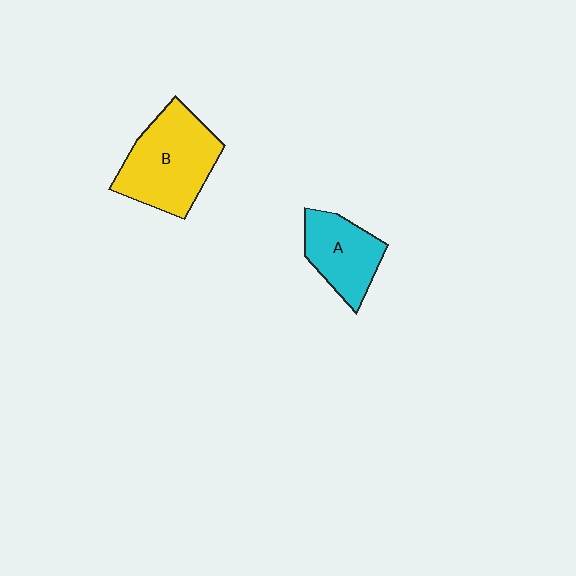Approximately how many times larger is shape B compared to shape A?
Approximately 1.5 times.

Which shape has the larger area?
Shape B (yellow).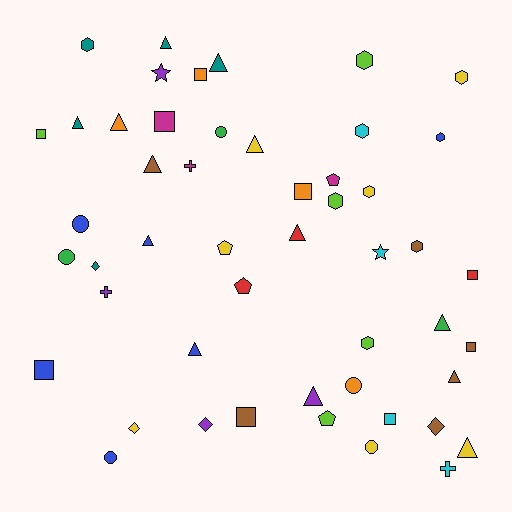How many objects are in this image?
There are 50 objects.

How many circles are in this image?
There are 6 circles.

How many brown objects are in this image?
There are 6 brown objects.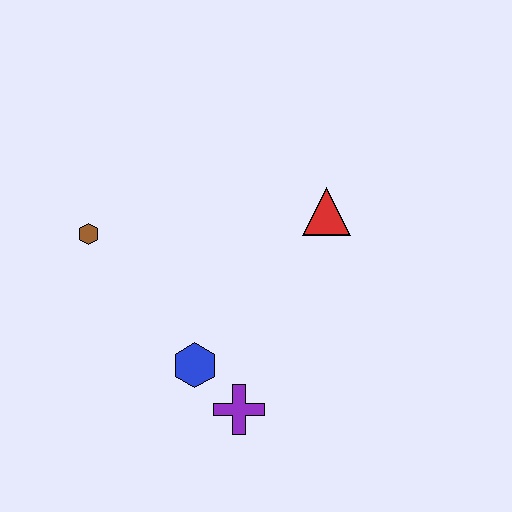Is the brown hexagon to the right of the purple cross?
No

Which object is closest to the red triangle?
The blue hexagon is closest to the red triangle.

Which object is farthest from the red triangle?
The brown hexagon is farthest from the red triangle.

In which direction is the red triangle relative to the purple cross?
The red triangle is above the purple cross.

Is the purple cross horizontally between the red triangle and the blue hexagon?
Yes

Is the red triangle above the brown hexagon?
Yes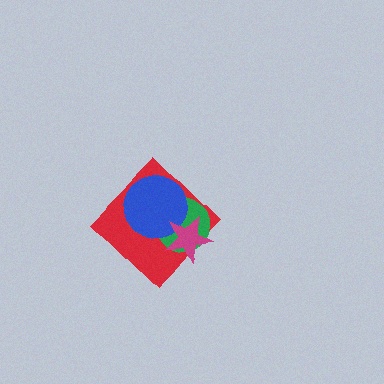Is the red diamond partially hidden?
Yes, it is partially covered by another shape.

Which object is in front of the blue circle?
The magenta star is in front of the blue circle.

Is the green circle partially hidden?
Yes, it is partially covered by another shape.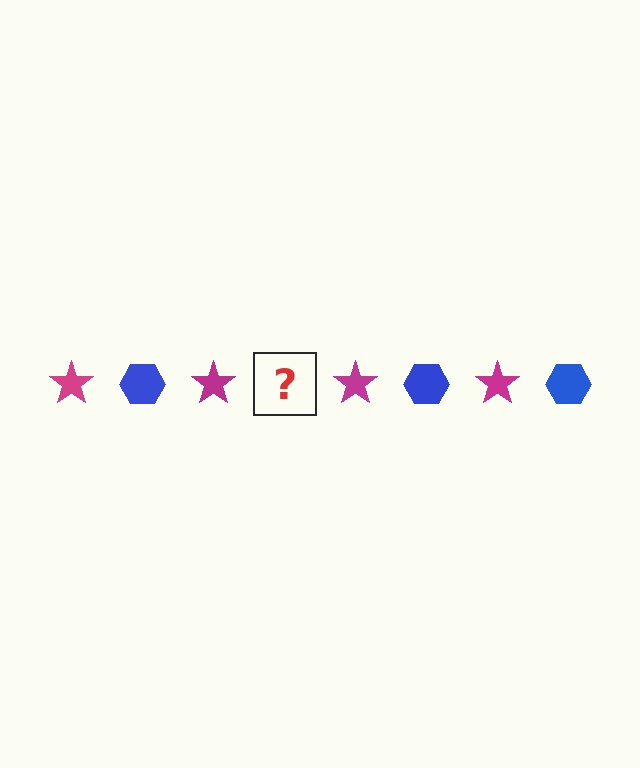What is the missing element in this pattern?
The missing element is a blue hexagon.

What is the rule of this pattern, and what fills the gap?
The rule is that the pattern alternates between magenta star and blue hexagon. The gap should be filled with a blue hexagon.